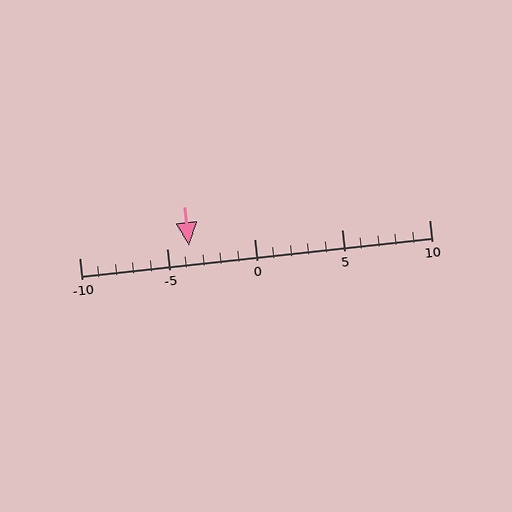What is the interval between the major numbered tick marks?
The major tick marks are spaced 5 units apart.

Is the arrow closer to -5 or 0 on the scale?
The arrow is closer to -5.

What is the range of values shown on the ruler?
The ruler shows values from -10 to 10.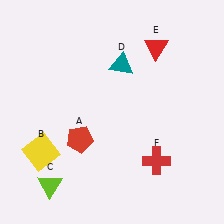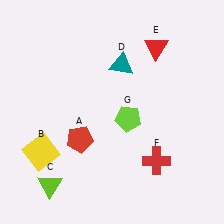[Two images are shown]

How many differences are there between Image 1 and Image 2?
There is 1 difference between the two images.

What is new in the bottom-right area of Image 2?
A lime pentagon (G) was added in the bottom-right area of Image 2.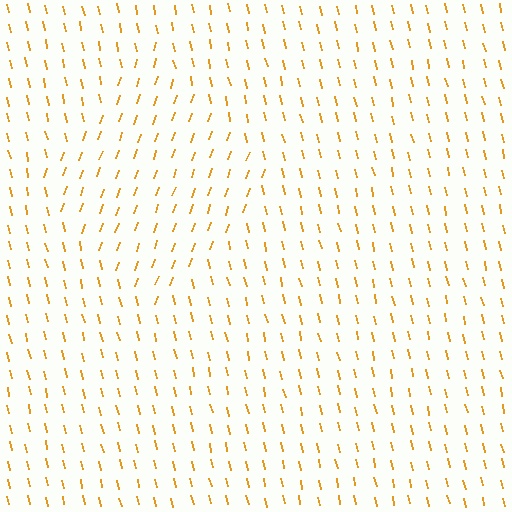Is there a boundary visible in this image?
Yes, there is a texture boundary formed by a change in line orientation.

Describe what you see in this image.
The image is filled with small orange line segments. A diamond region in the image has lines oriented differently from the surrounding lines, creating a visible texture boundary.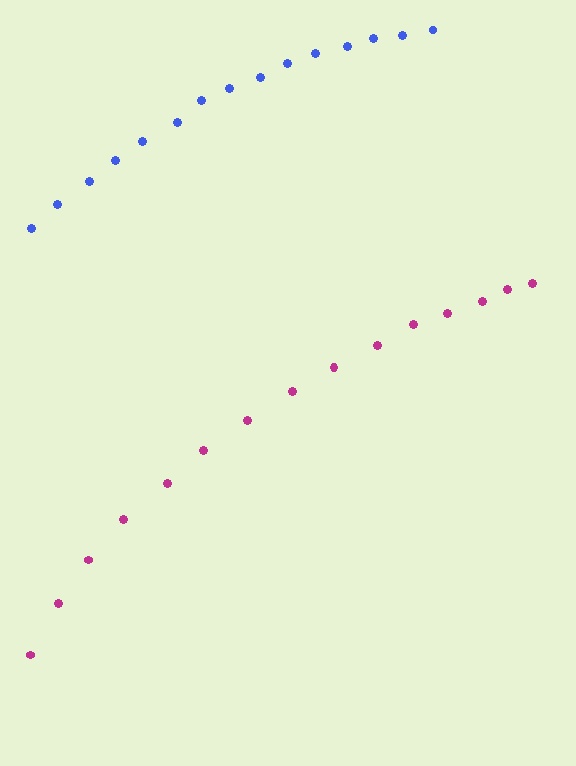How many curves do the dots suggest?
There are 2 distinct paths.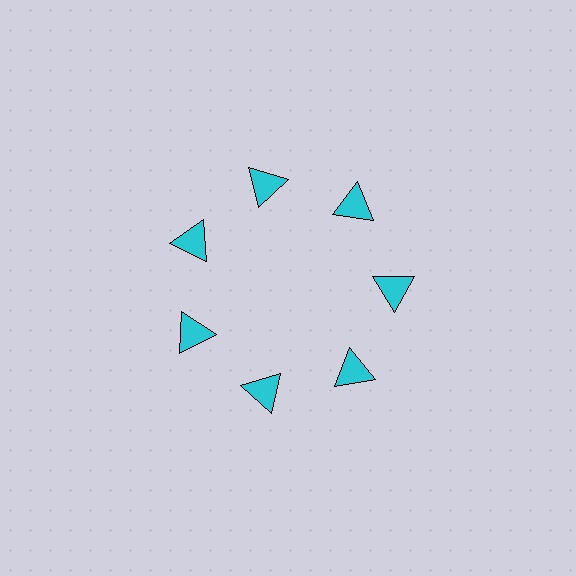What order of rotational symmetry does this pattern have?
This pattern has 7-fold rotational symmetry.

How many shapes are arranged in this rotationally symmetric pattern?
There are 7 shapes, arranged in 7 groups of 1.